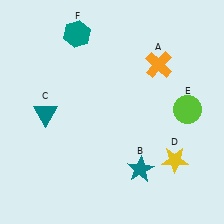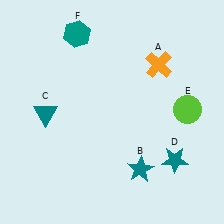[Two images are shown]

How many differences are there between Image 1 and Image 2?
There is 1 difference between the two images.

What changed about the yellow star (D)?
In Image 1, D is yellow. In Image 2, it changed to teal.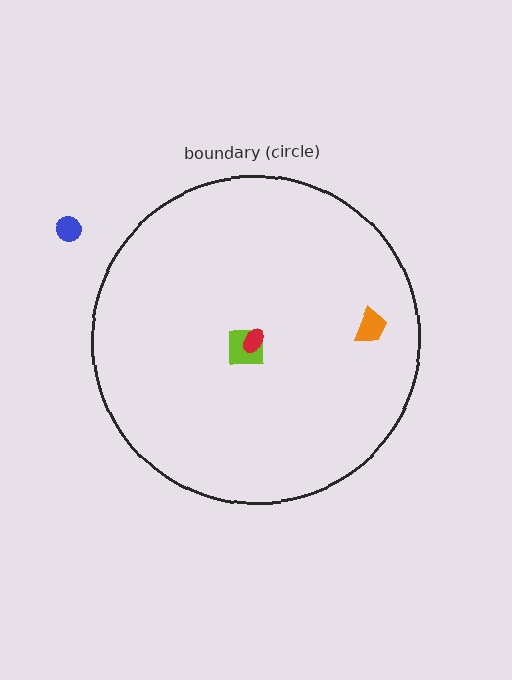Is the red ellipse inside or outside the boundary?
Inside.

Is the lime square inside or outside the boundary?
Inside.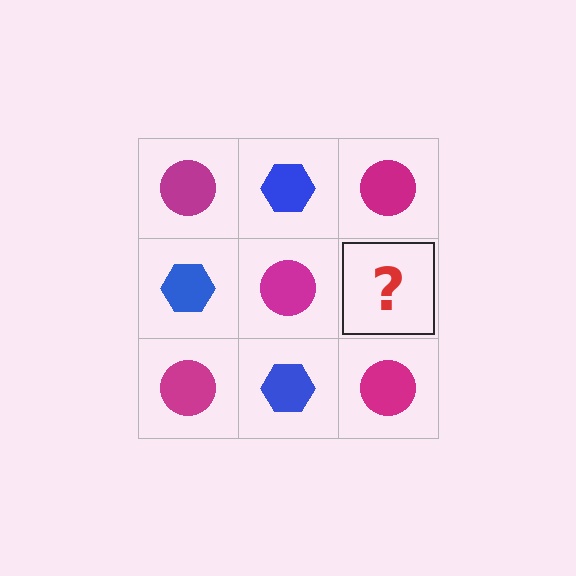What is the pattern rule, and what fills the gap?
The rule is that it alternates magenta circle and blue hexagon in a checkerboard pattern. The gap should be filled with a blue hexagon.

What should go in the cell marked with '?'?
The missing cell should contain a blue hexagon.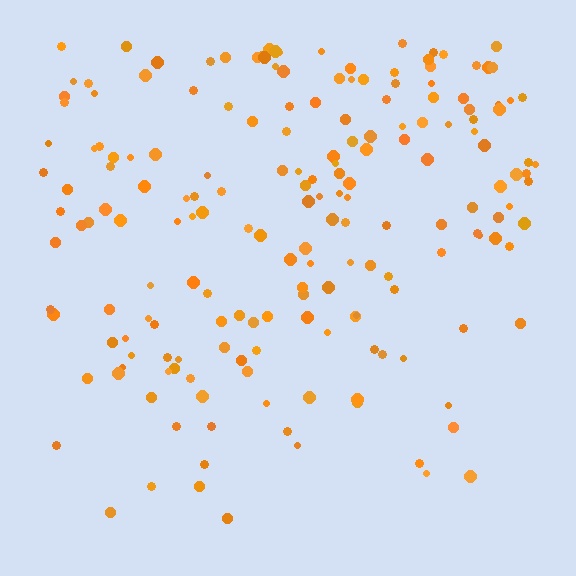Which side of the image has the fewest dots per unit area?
The bottom.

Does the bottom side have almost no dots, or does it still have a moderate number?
Still a moderate number, just noticeably fewer than the top.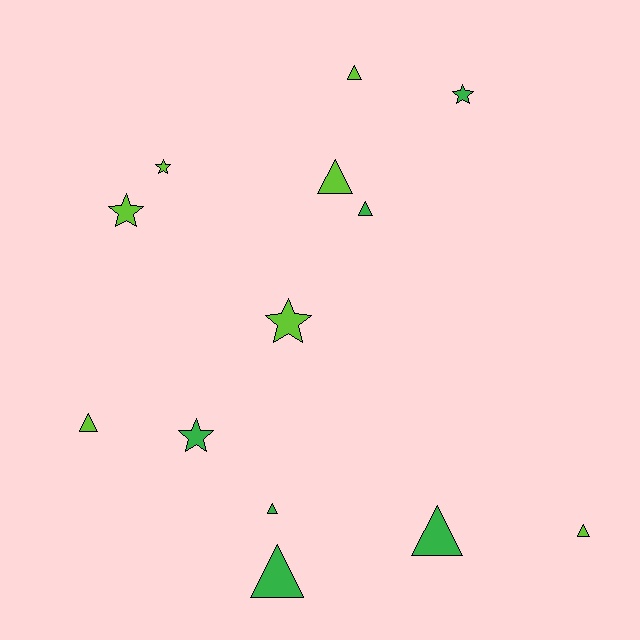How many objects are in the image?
There are 13 objects.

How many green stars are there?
There are 2 green stars.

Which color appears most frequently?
Lime, with 7 objects.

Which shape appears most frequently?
Triangle, with 8 objects.